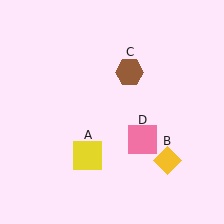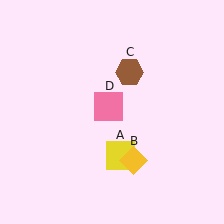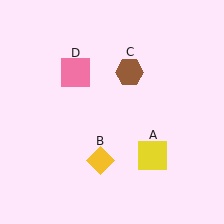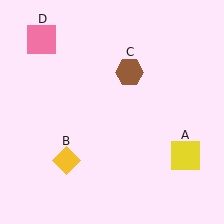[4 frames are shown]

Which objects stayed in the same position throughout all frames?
Brown hexagon (object C) remained stationary.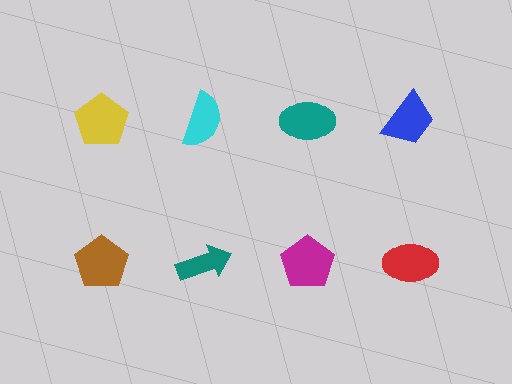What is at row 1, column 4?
A blue trapezoid.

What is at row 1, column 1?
A yellow pentagon.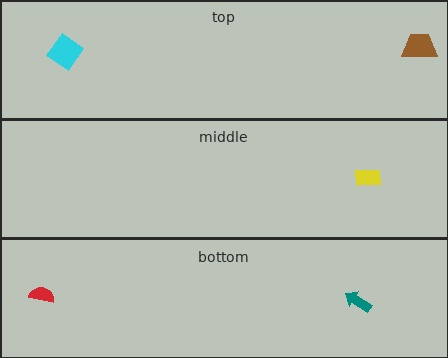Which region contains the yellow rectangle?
The middle region.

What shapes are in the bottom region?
The teal arrow, the red semicircle.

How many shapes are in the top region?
2.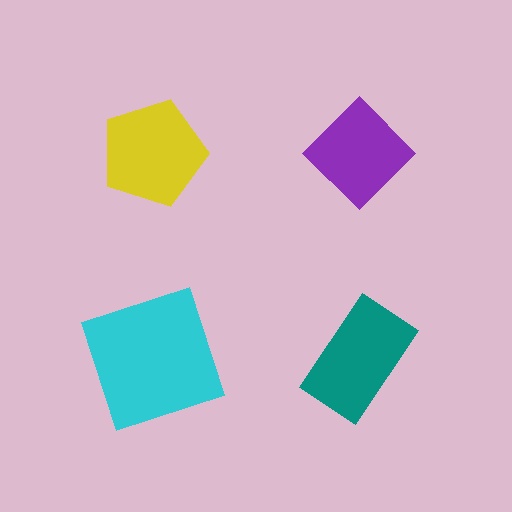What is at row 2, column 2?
A teal rectangle.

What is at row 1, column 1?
A yellow pentagon.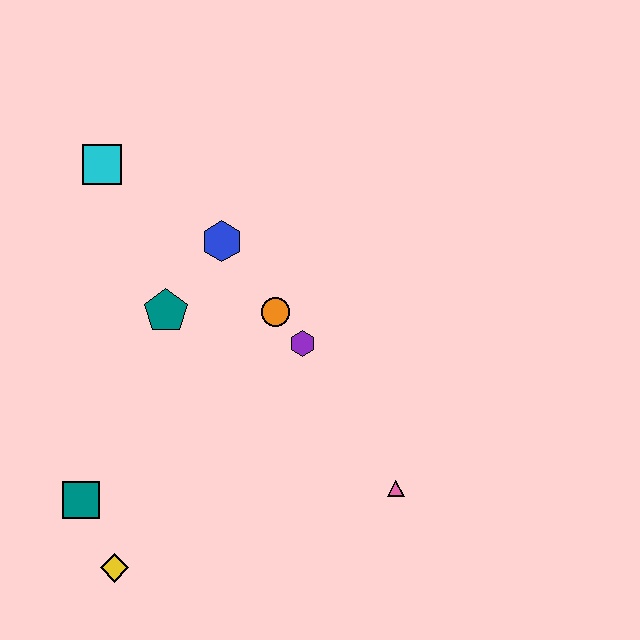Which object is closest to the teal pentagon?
The blue hexagon is closest to the teal pentagon.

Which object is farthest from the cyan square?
The pink triangle is farthest from the cyan square.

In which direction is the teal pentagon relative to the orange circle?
The teal pentagon is to the left of the orange circle.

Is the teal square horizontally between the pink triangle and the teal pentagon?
No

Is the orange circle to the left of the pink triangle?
Yes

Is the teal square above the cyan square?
No